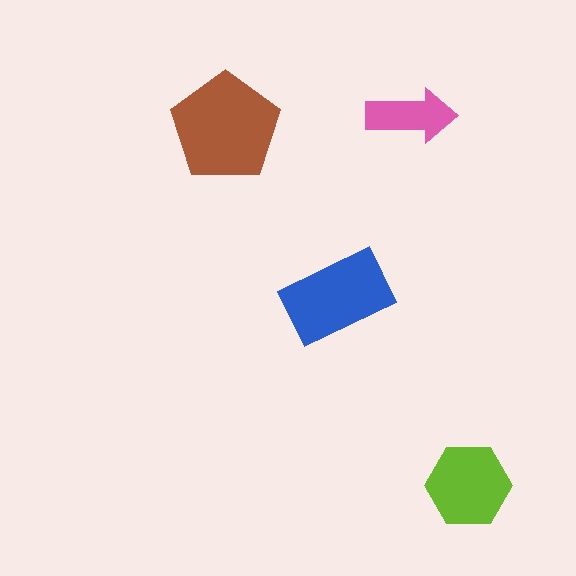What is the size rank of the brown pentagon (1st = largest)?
1st.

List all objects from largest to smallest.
The brown pentagon, the blue rectangle, the lime hexagon, the pink arrow.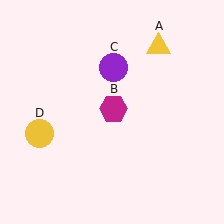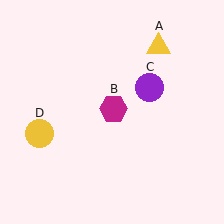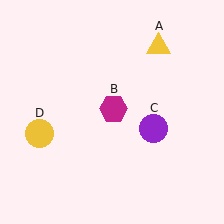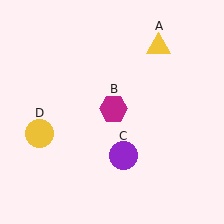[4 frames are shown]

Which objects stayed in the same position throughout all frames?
Yellow triangle (object A) and magenta hexagon (object B) and yellow circle (object D) remained stationary.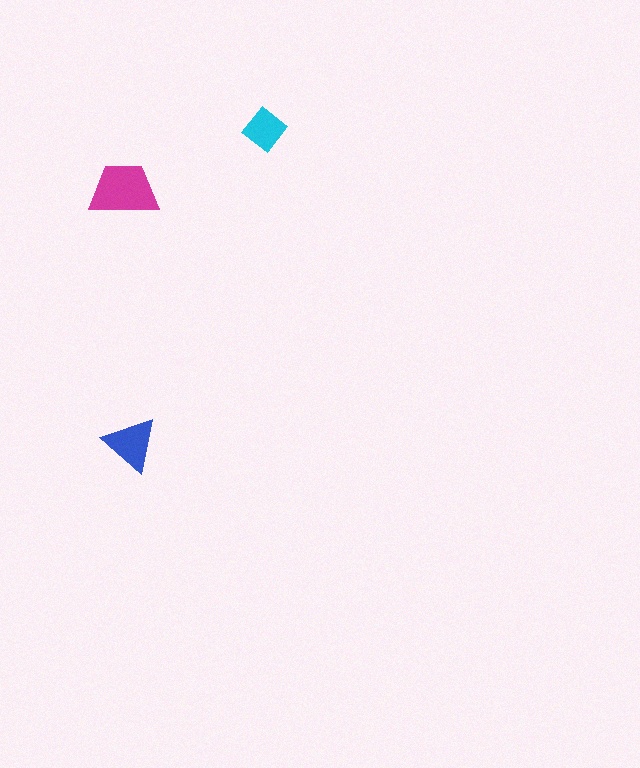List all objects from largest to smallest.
The magenta trapezoid, the blue triangle, the cyan diamond.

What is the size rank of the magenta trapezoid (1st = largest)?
1st.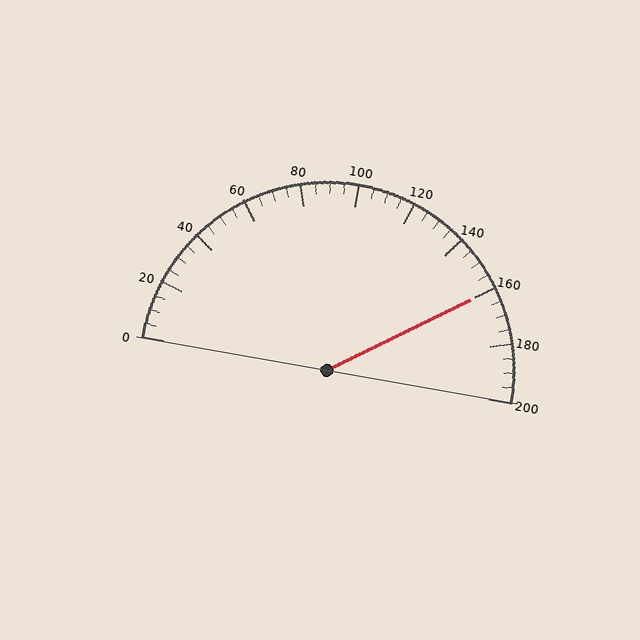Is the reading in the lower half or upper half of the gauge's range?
The reading is in the upper half of the range (0 to 200).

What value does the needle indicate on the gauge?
The needle indicates approximately 160.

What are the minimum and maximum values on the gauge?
The gauge ranges from 0 to 200.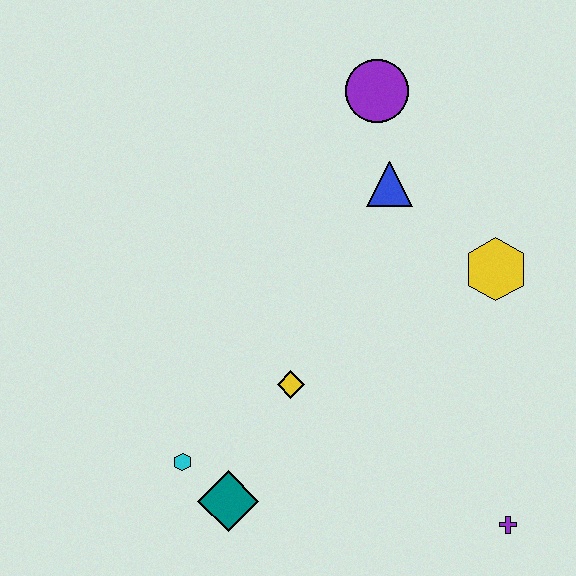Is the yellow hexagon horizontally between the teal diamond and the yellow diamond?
No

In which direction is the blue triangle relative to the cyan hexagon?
The blue triangle is above the cyan hexagon.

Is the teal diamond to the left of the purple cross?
Yes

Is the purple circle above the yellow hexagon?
Yes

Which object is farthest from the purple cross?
The purple circle is farthest from the purple cross.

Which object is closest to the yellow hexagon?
The blue triangle is closest to the yellow hexagon.